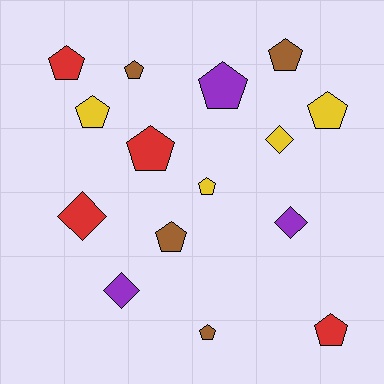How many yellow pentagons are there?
There are 3 yellow pentagons.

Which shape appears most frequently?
Pentagon, with 11 objects.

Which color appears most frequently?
Yellow, with 4 objects.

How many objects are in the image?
There are 15 objects.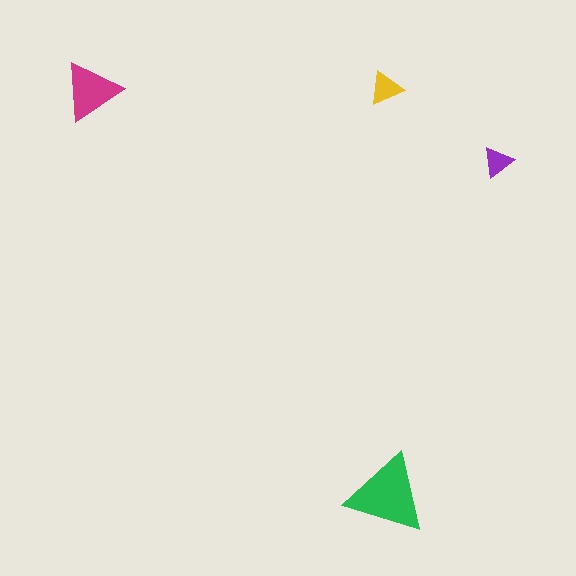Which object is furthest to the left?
The magenta triangle is leftmost.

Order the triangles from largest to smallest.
the green one, the magenta one, the yellow one, the purple one.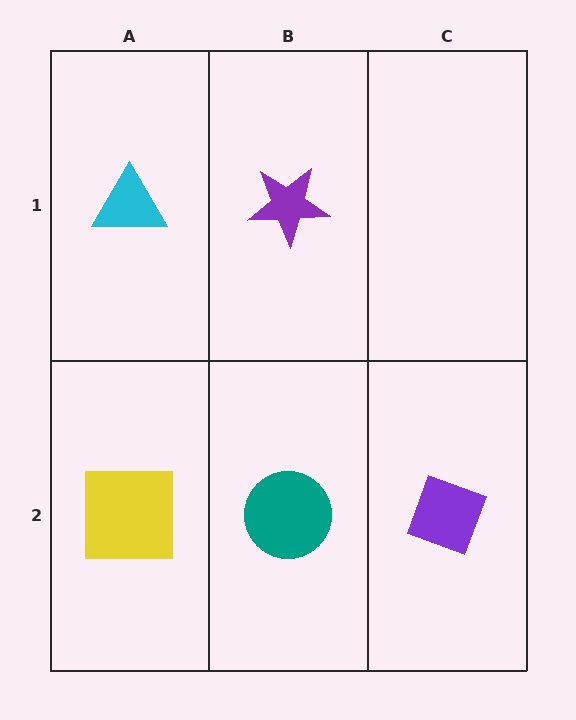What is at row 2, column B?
A teal circle.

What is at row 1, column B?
A purple star.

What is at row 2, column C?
A purple diamond.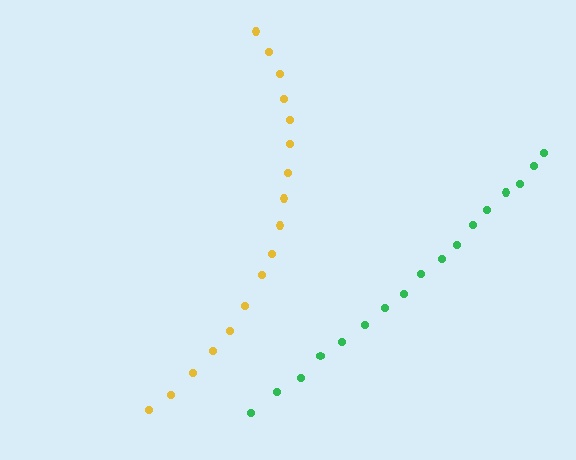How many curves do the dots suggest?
There are 2 distinct paths.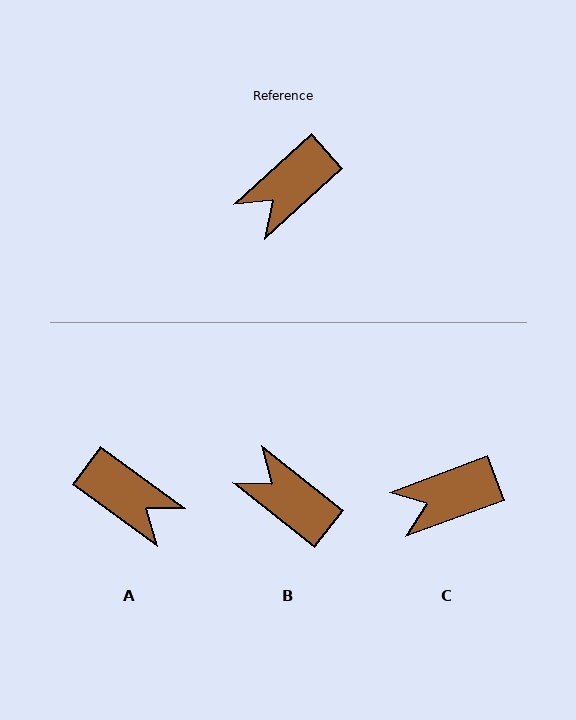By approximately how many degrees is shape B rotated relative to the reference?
Approximately 81 degrees clockwise.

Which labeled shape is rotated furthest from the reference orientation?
A, about 102 degrees away.